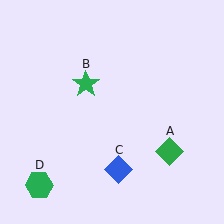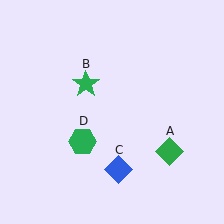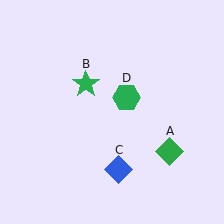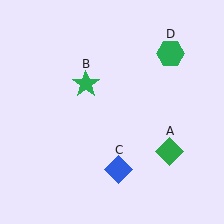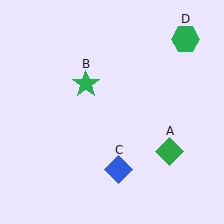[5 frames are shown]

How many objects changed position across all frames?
1 object changed position: green hexagon (object D).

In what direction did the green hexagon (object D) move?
The green hexagon (object D) moved up and to the right.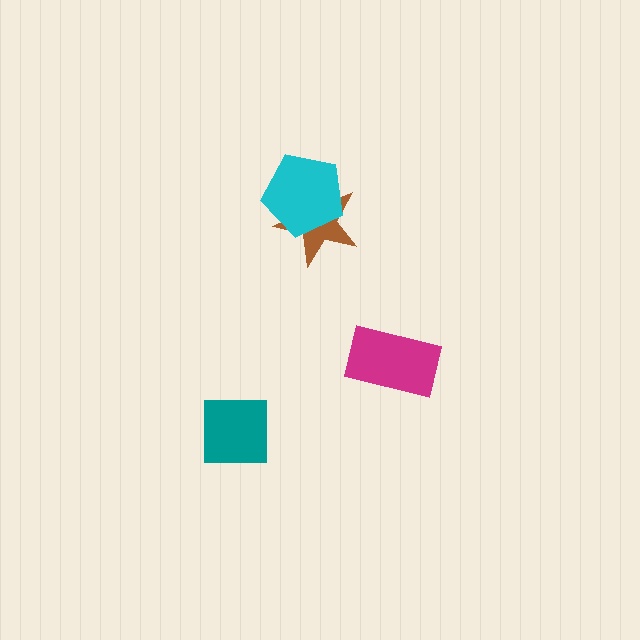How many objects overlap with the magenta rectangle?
0 objects overlap with the magenta rectangle.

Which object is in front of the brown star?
The cyan pentagon is in front of the brown star.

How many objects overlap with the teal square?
0 objects overlap with the teal square.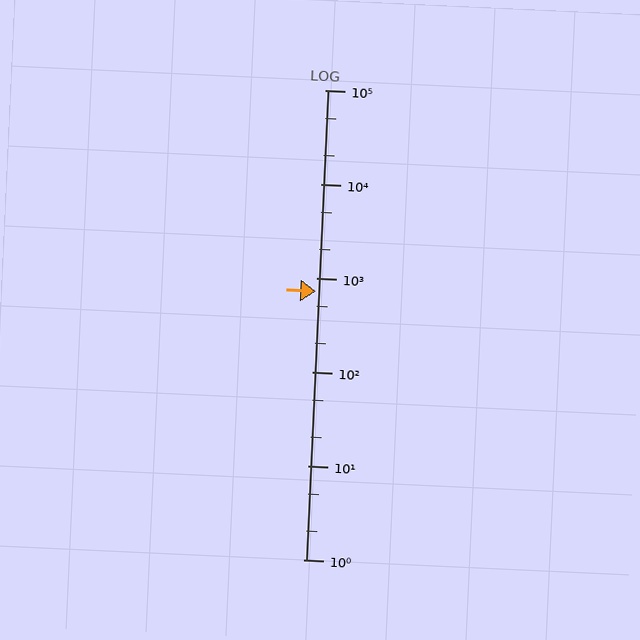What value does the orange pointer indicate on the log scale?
The pointer indicates approximately 710.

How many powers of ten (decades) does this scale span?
The scale spans 5 decades, from 1 to 100000.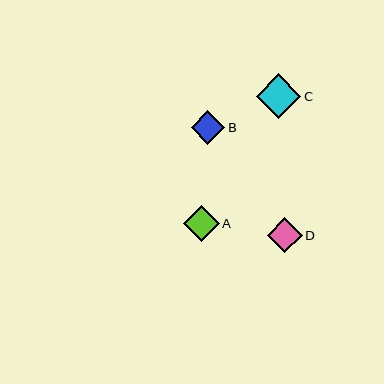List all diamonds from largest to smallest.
From largest to smallest: C, A, D, B.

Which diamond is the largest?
Diamond C is the largest with a size of approximately 44 pixels.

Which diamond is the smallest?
Diamond B is the smallest with a size of approximately 34 pixels.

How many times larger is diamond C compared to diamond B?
Diamond C is approximately 1.3 times the size of diamond B.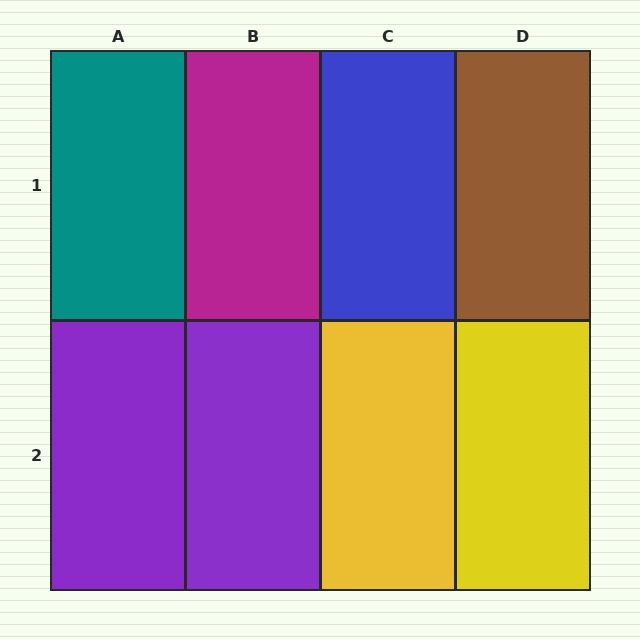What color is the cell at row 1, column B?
Magenta.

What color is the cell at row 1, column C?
Blue.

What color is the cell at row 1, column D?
Brown.